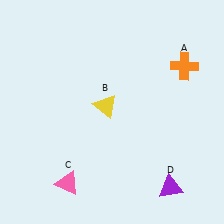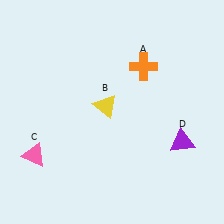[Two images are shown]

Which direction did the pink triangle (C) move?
The pink triangle (C) moved left.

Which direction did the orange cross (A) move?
The orange cross (A) moved left.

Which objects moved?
The objects that moved are: the orange cross (A), the pink triangle (C), the purple triangle (D).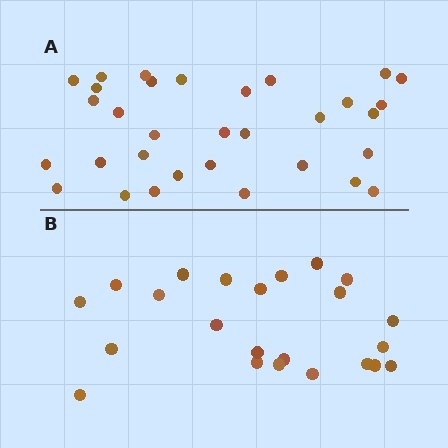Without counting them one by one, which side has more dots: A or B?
Region A (the top region) has more dots.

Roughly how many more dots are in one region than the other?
Region A has roughly 8 or so more dots than region B.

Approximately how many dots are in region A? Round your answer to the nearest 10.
About 30 dots. (The exact count is 32, which rounds to 30.)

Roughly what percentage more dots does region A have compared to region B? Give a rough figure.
About 40% more.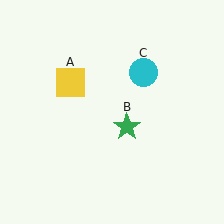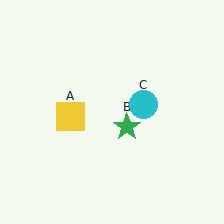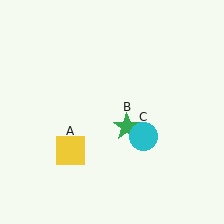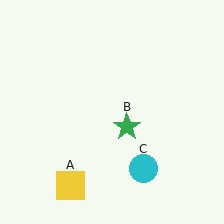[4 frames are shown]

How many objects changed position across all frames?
2 objects changed position: yellow square (object A), cyan circle (object C).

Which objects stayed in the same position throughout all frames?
Green star (object B) remained stationary.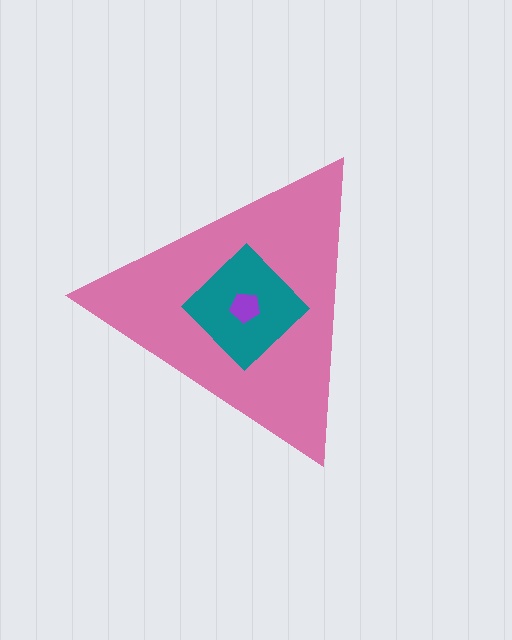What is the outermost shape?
The pink triangle.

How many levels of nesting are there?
3.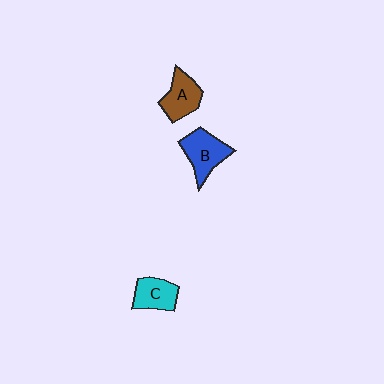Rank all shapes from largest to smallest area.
From largest to smallest: B (blue), A (brown), C (cyan).